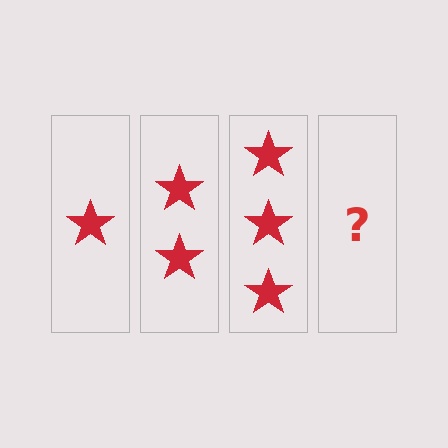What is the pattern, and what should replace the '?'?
The pattern is that each step adds one more star. The '?' should be 4 stars.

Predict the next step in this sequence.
The next step is 4 stars.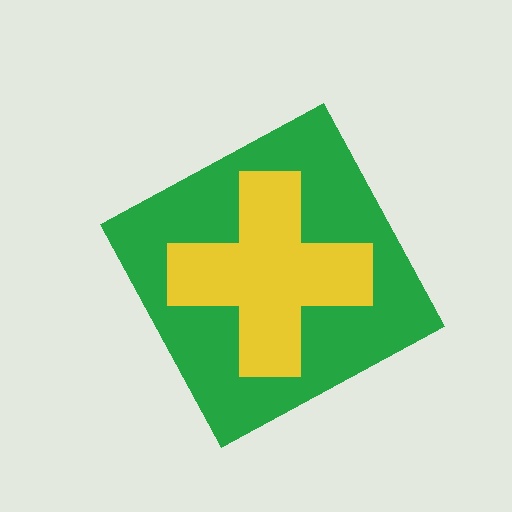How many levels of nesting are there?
2.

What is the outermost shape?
The green diamond.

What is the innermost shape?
The yellow cross.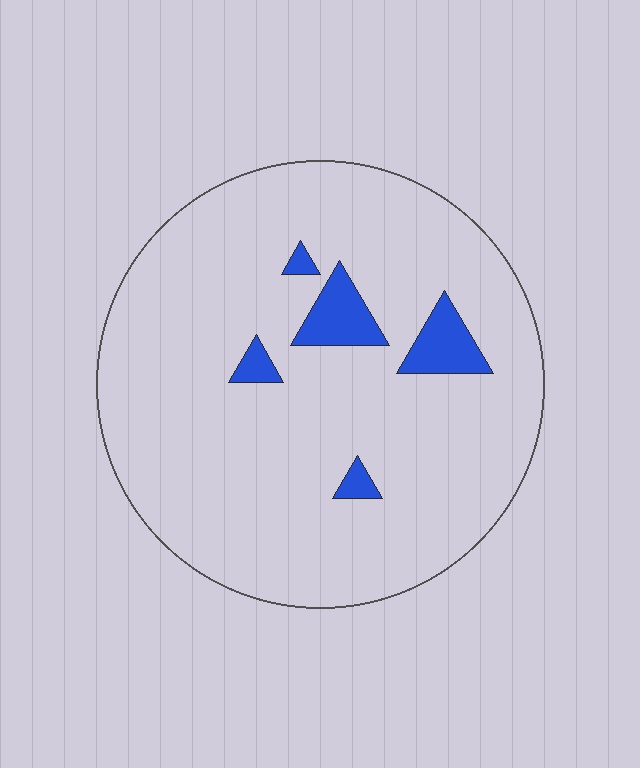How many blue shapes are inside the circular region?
5.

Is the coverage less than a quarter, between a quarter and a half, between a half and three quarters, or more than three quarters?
Less than a quarter.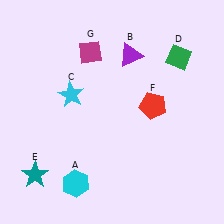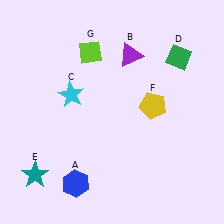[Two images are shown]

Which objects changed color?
A changed from cyan to blue. F changed from red to yellow. G changed from magenta to lime.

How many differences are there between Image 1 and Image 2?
There are 3 differences between the two images.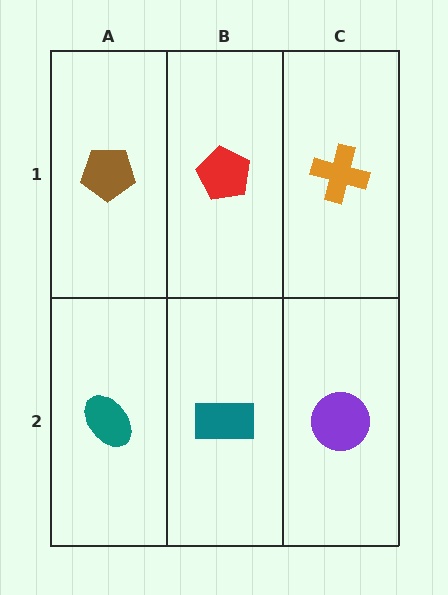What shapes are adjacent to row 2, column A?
A brown pentagon (row 1, column A), a teal rectangle (row 2, column B).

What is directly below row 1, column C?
A purple circle.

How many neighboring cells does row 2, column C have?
2.